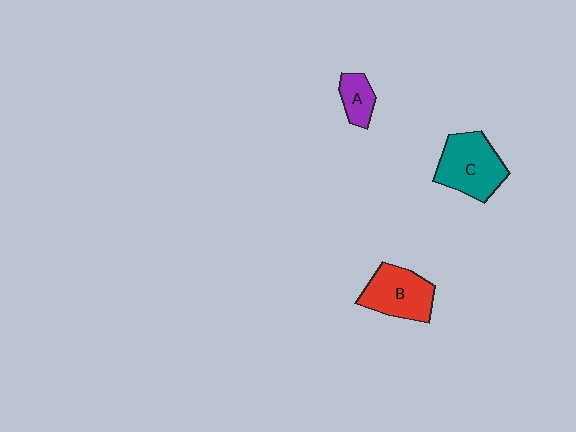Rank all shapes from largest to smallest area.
From largest to smallest: C (teal), B (red), A (purple).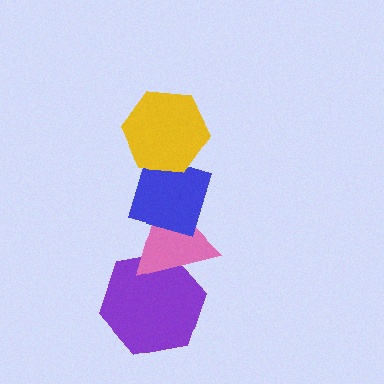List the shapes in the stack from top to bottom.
From top to bottom: the yellow hexagon, the blue diamond, the pink triangle, the purple hexagon.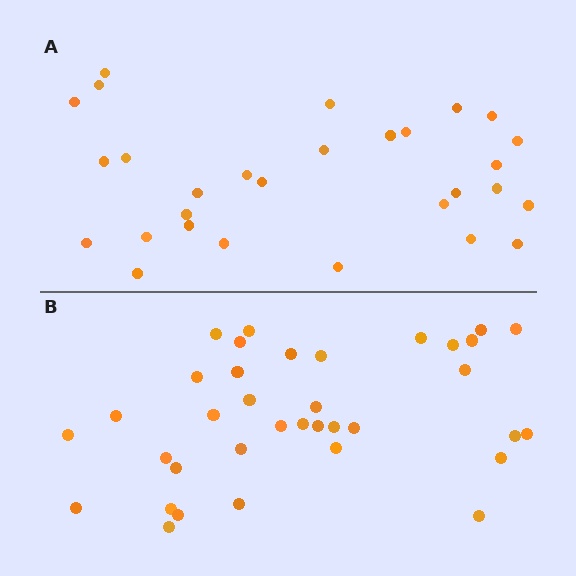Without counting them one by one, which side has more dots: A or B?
Region B (the bottom region) has more dots.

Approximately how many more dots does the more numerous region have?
Region B has roughly 8 or so more dots than region A.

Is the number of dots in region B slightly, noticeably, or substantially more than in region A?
Region B has only slightly more — the two regions are fairly close. The ratio is roughly 1.2 to 1.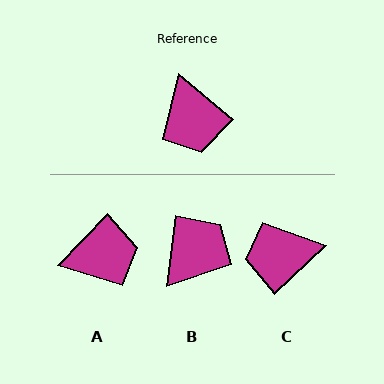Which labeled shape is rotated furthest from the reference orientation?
B, about 123 degrees away.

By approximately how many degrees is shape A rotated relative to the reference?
Approximately 86 degrees counter-clockwise.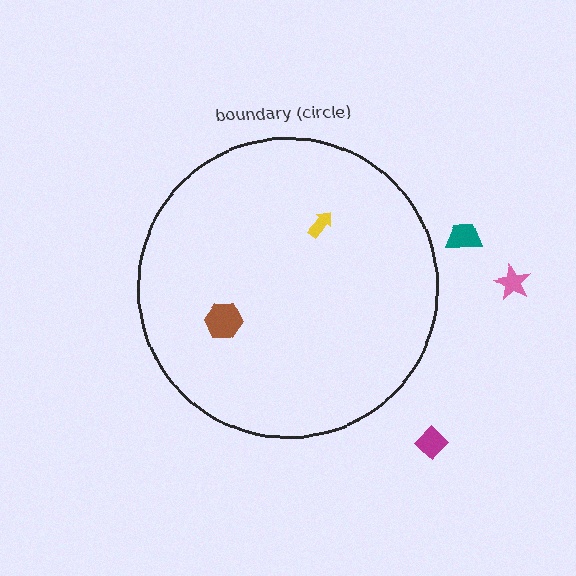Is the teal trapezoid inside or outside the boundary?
Outside.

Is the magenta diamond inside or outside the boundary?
Outside.